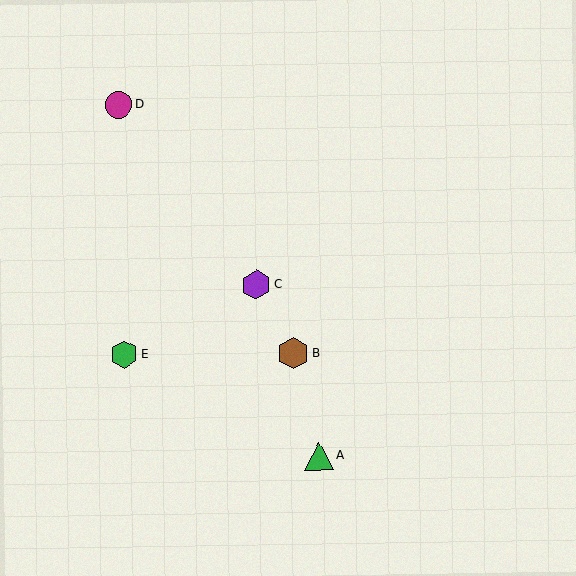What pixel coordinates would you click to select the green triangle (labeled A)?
Click at (319, 456) to select the green triangle A.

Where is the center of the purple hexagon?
The center of the purple hexagon is at (256, 285).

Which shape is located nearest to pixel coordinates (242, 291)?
The purple hexagon (labeled C) at (256, 285) is nearest to that location.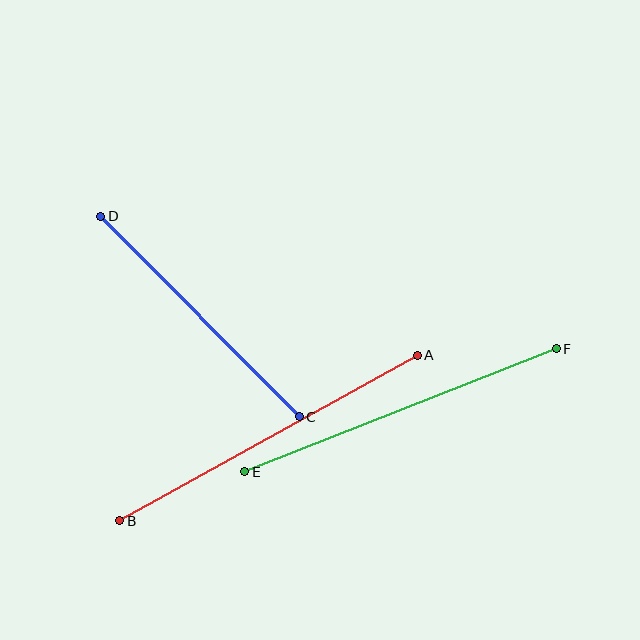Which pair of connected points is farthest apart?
Points A and B are farthest apart.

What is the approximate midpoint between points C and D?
The midpoint is at approximately (200, 317) pixels.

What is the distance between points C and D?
The distance is approximately 282 pixels.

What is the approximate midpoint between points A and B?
The midpoint is at approximately (269, 438) pixels.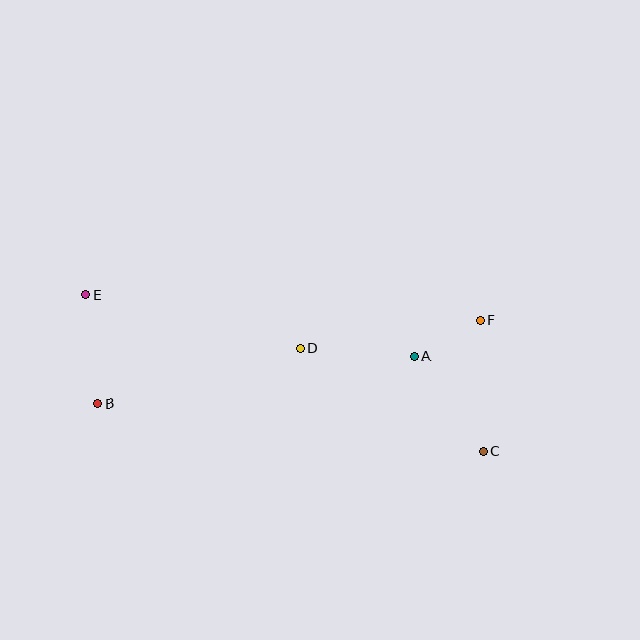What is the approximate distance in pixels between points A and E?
The distance between A and E is approximately 335 pixels.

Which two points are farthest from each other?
Points C and E are farthest from each other.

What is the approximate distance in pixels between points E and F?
The distance between E and F is approximately 395 pixels.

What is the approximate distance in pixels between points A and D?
The distance between A and D is approximately 115 pixels.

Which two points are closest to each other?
Points A and F are closest to each other.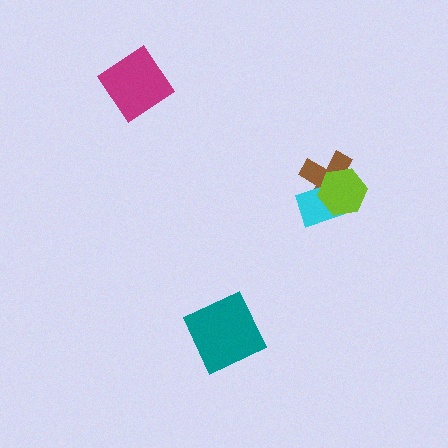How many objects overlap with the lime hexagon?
2 objects overlap with the lime hexagon.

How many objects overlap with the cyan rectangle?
2 objects overlap with the cyan rectangle.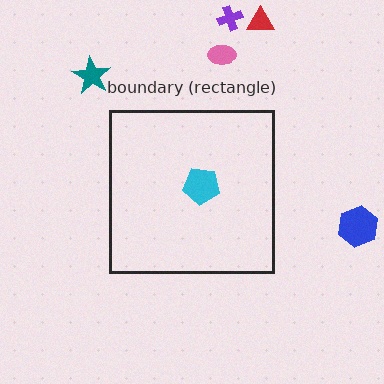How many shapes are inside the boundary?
1 inside, 5 outside.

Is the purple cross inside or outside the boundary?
Outside.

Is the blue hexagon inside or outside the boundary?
Outside.